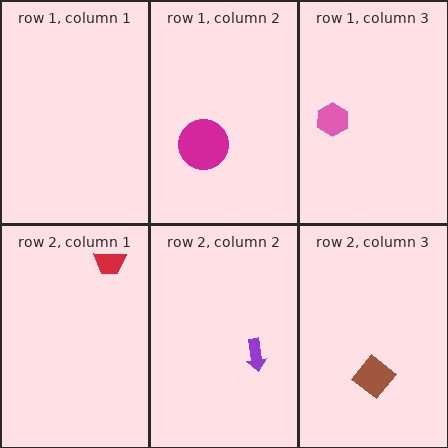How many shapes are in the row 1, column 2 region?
1.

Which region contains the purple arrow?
The row 2, column 2 region.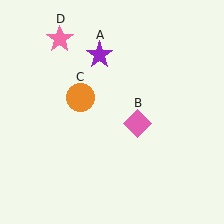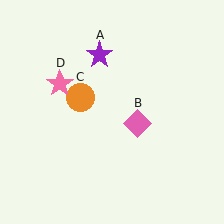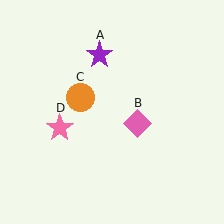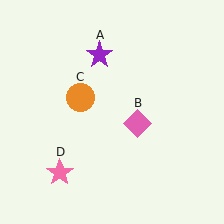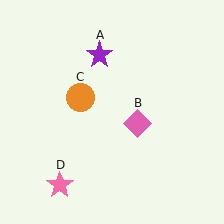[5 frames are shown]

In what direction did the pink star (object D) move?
The pink star (object D) moved down.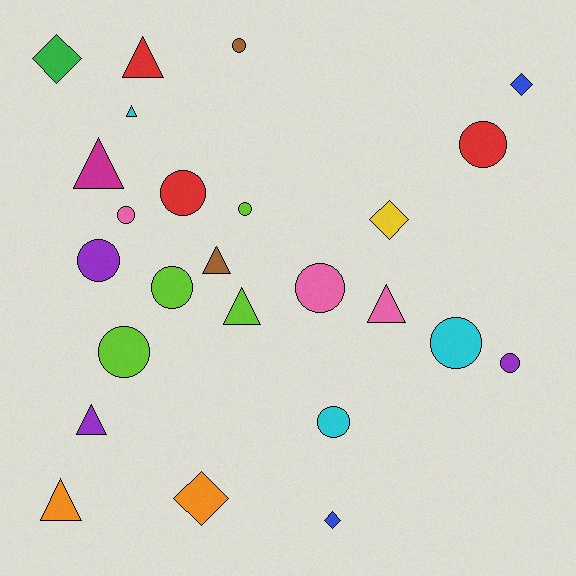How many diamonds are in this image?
There are 5 diamonds.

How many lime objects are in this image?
There are 4 lime objects.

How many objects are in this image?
There are 25 objects.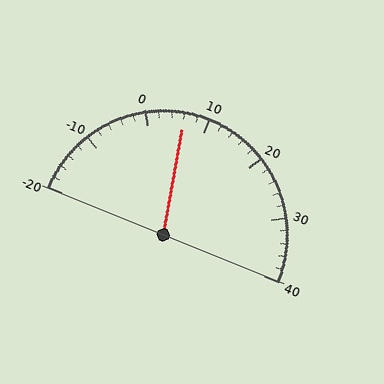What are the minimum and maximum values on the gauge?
The gauge ranges from -20 to 40.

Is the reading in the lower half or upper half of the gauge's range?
The reading is in the lower half of the range (-20 to 40).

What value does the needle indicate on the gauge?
The needle indicates approximately 6.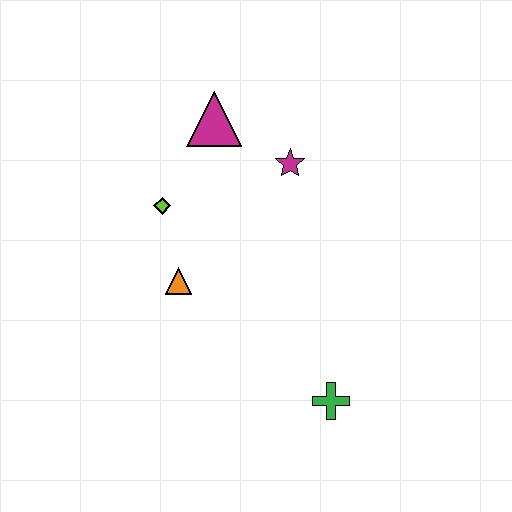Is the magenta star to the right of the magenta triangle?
Yes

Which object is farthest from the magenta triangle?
The green cross is farthest from the magenta triangle.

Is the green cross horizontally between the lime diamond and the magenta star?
No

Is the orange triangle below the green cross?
No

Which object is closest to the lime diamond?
The orange triangle is closest to the lime diamond.